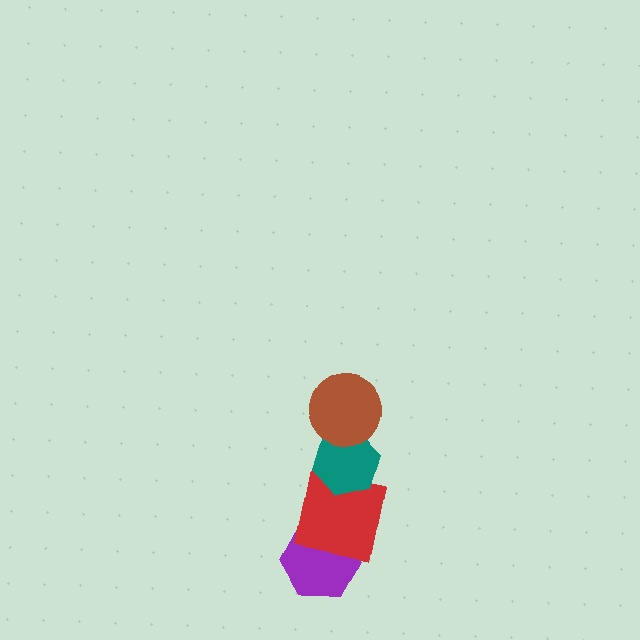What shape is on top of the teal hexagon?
The brown circle is on top of the teal hexagon.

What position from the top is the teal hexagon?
The teal hexagon is 2nd from the top.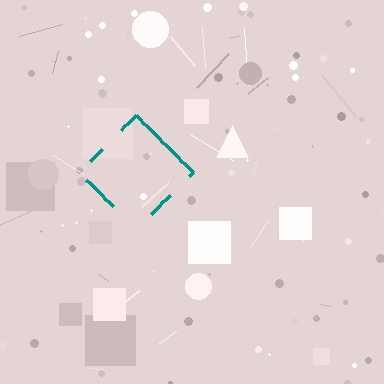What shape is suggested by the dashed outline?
The dashed outline suggests a diamond.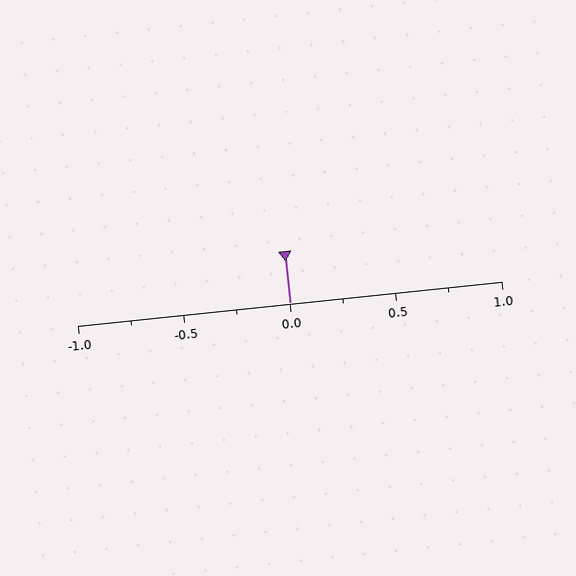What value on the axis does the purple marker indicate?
The marker indicates approximately 0.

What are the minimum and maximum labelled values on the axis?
The axis runs from -1.0 to 1.0.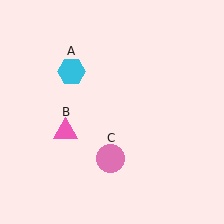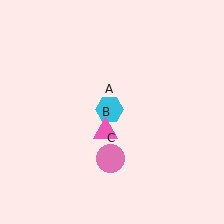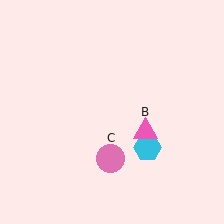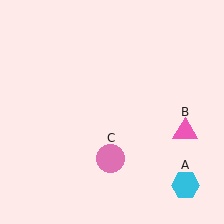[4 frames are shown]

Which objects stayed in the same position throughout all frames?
Pink circle (object C) remained stationary.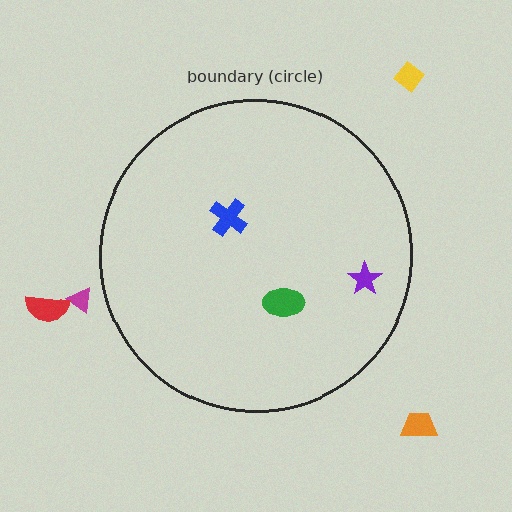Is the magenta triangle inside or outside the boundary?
Outside.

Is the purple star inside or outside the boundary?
Inside.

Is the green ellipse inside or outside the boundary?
Inside.